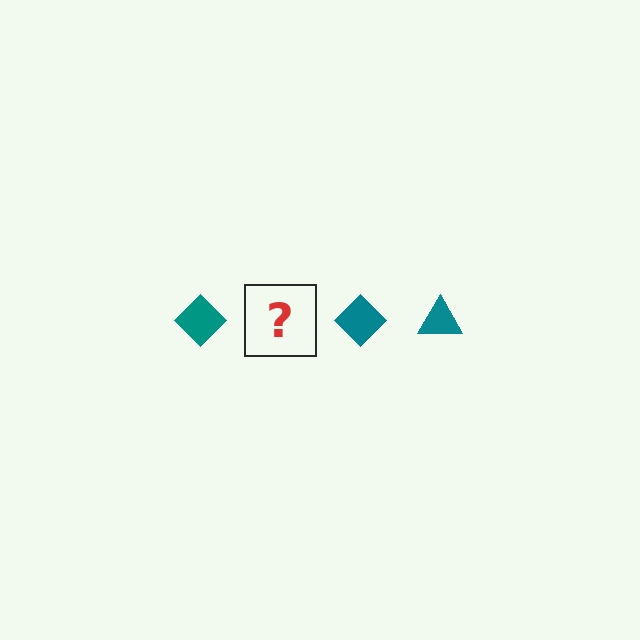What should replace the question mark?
The question mark should be replaced with a teal triangle.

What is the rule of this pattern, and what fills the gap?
The rule is that the pattern cycles through diamond, triangle shapes in teal. The gap should be filled with a teal triangle.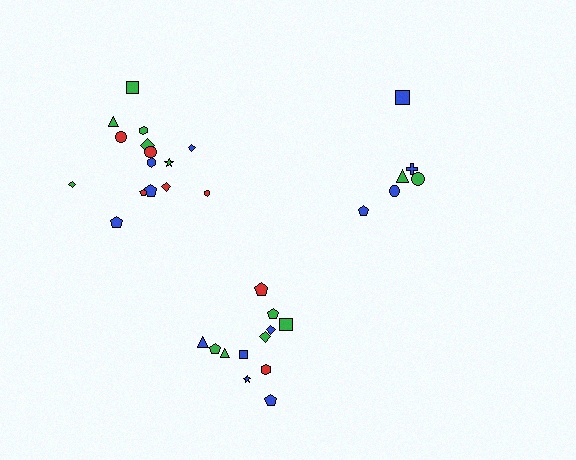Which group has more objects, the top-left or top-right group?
The top-left group.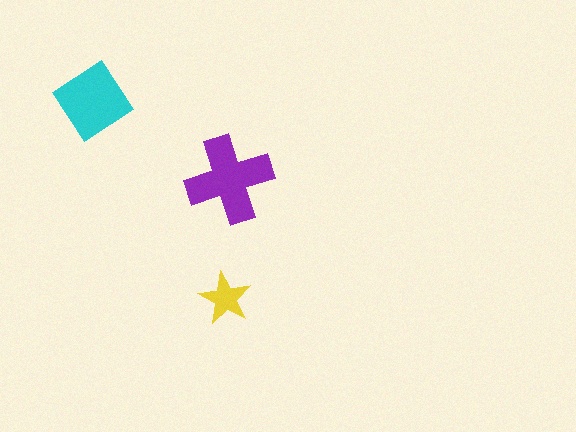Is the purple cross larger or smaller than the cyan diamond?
Larger.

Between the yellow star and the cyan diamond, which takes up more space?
The cyan diamond.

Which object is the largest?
The purple cross.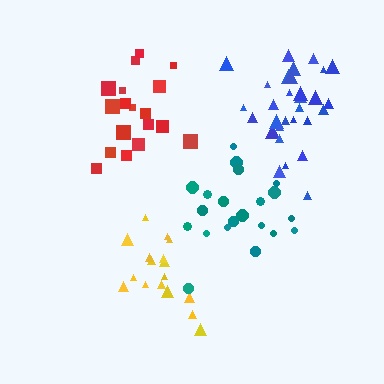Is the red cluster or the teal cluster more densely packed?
Red.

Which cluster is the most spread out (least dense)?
Teal.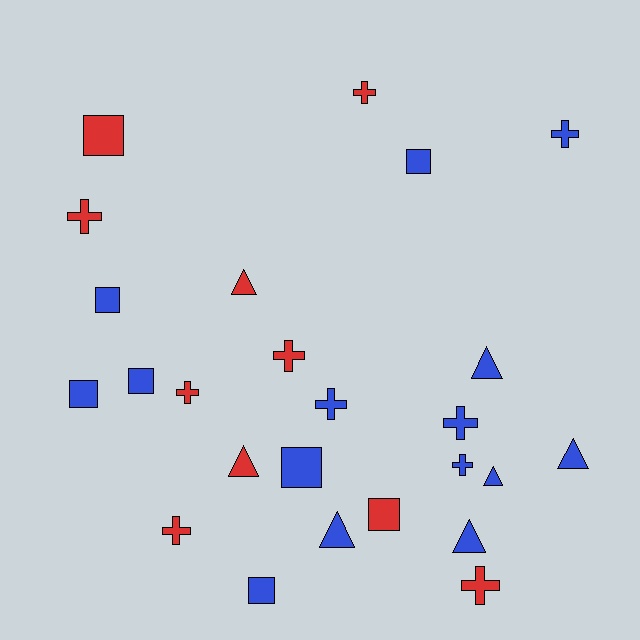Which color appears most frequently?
Blue, with 15 objects.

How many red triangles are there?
There are 2 red triangles.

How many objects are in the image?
There are 25 objects.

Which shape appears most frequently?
Cross, with 10 objects.